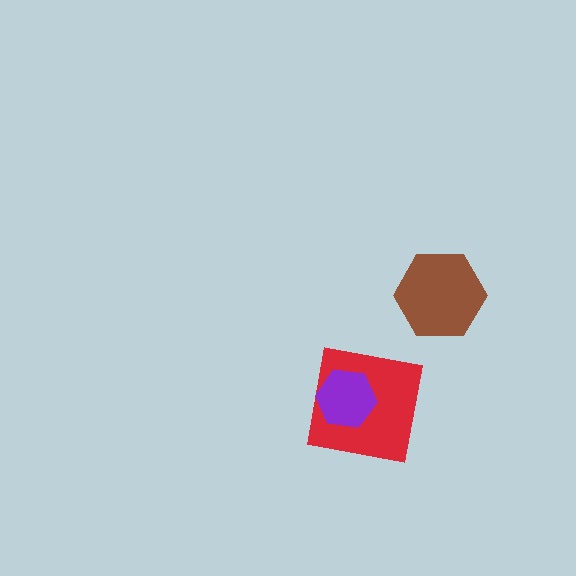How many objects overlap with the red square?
1 object overlaps with the red square.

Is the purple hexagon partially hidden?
No, no other shape covers it.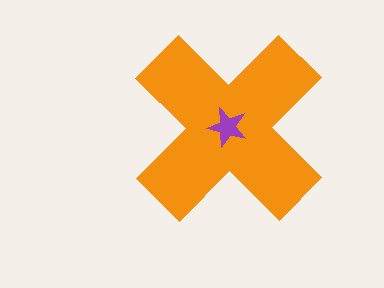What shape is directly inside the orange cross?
The purple star.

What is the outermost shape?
The orange cross.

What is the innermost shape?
The purple star.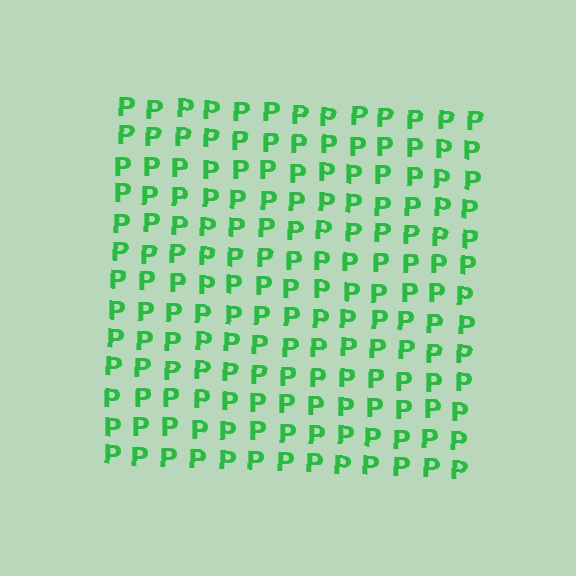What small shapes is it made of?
It is made of small letter P's.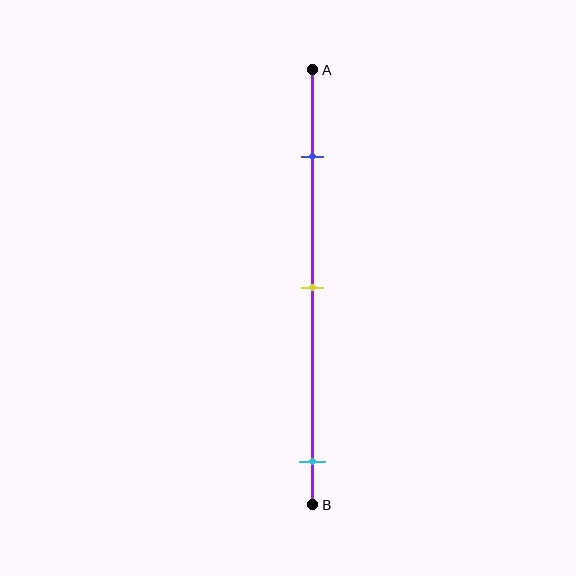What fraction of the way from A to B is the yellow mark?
The yellow mark is approximately 50% (0.5) of the way from A to B.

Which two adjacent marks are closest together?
The blue and yellow marks are the closest adjacent pair.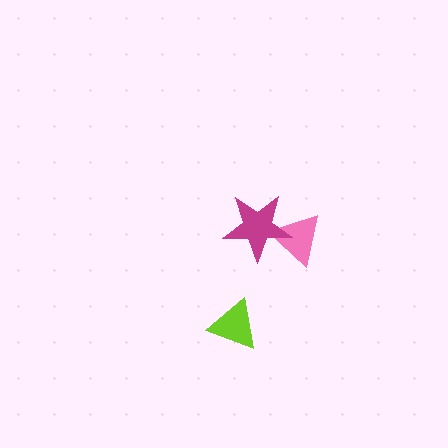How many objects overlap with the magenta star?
1 object overlaps with the magenta star.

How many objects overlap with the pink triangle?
1 object overlaps with the pink triangle.